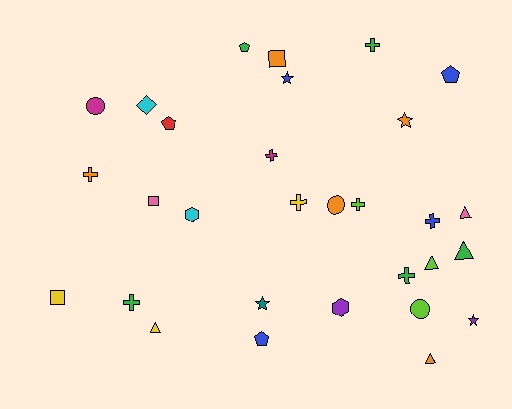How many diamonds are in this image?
There is 1 diamond.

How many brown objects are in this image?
There are no brown objects.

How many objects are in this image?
There are 30 objects.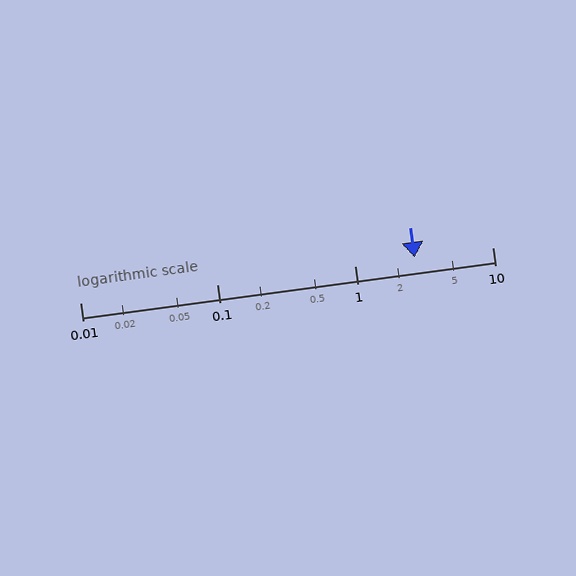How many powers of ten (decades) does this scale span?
The scale spans 3 decades, from 0.01 to 10.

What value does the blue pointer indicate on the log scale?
The pointer indicates approximately 2.7.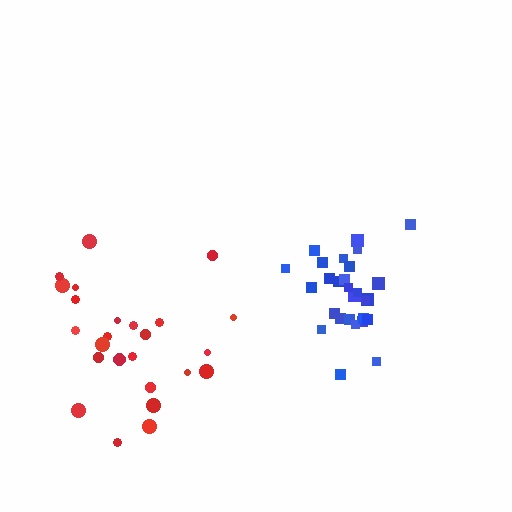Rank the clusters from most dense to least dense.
blue, red.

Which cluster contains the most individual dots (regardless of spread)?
Blue (28).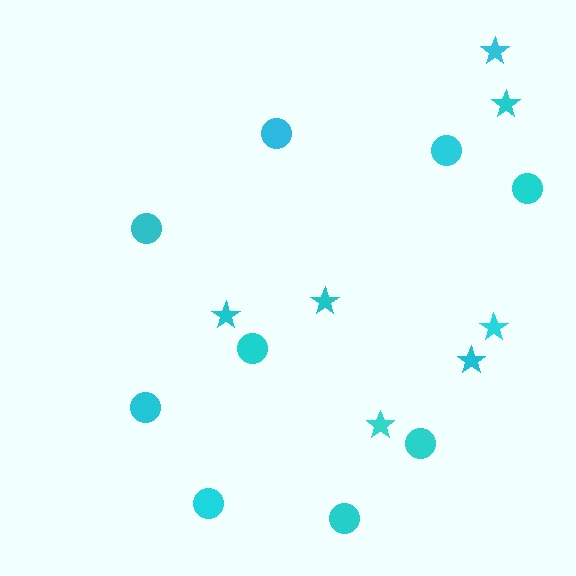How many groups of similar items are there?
There are 2 groups: one group of circles (9) and one group of stars (7).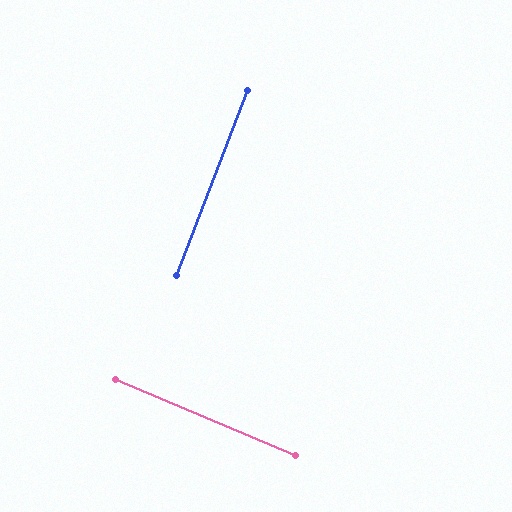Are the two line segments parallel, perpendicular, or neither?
Perpendicular — they meet at approximately 88°.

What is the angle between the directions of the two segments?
Approximately 88 degrees.